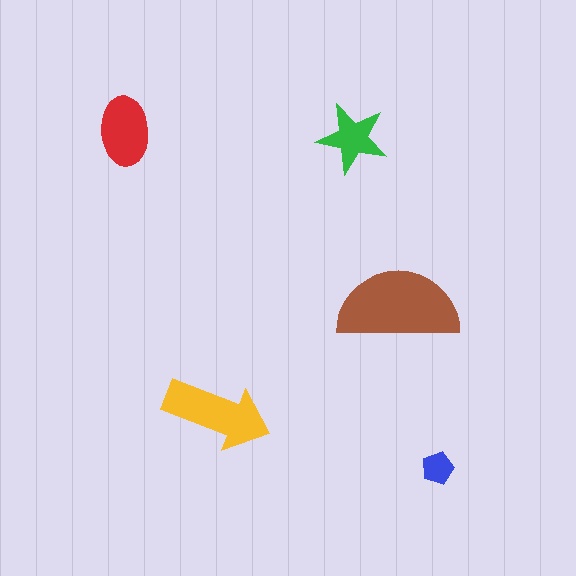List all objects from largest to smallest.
The brown semicircle, the yellow arrow, the red ellipse, the green star, the blue pentagon.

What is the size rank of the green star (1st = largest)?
4th.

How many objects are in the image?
There are 5 objects in the image.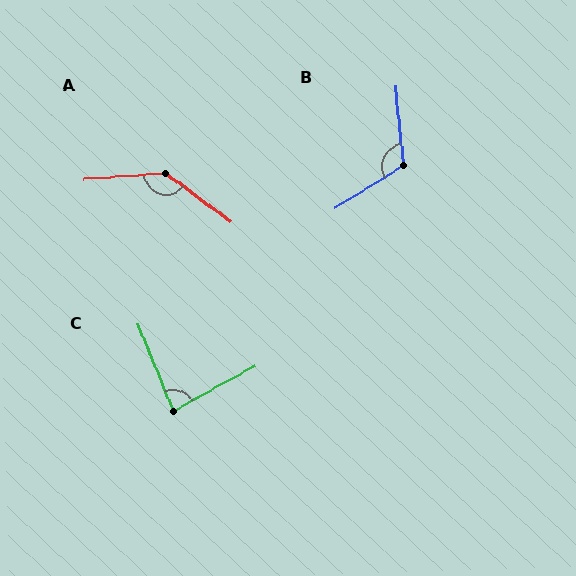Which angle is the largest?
A, at approximately 139 degrees.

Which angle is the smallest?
C, at approximately 83 degrees.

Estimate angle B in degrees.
Approximately 116 degrees.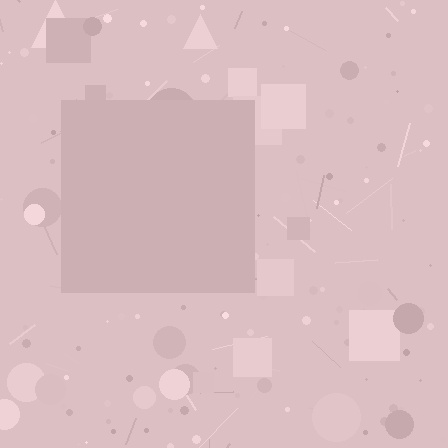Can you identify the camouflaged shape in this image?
The camouflaged shape is a square.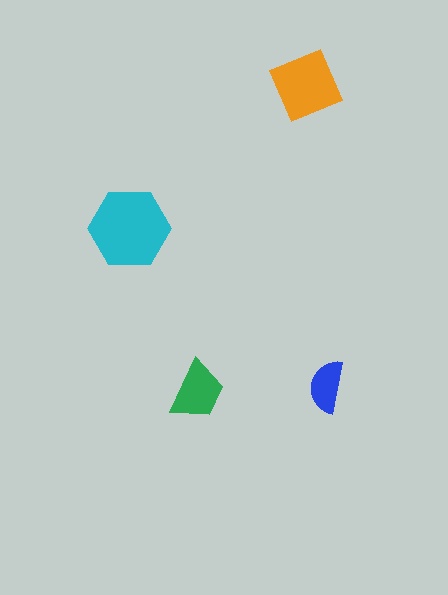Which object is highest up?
The orange diamond is topmost.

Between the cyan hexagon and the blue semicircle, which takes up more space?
The cyan hexagon.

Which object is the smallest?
The blue semicircle.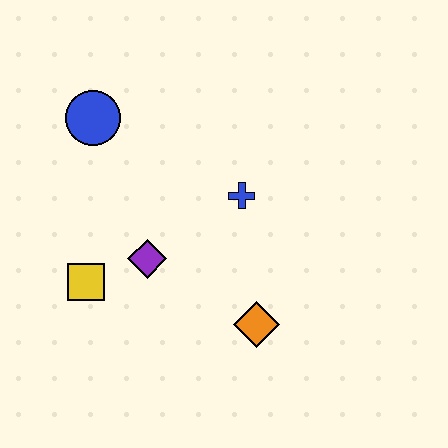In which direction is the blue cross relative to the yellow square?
The blue cross is to the right of the yellow square.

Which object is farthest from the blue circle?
The orange diamond is farthest from the blue circle.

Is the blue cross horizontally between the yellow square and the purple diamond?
No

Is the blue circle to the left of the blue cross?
Yes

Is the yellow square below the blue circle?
Yes